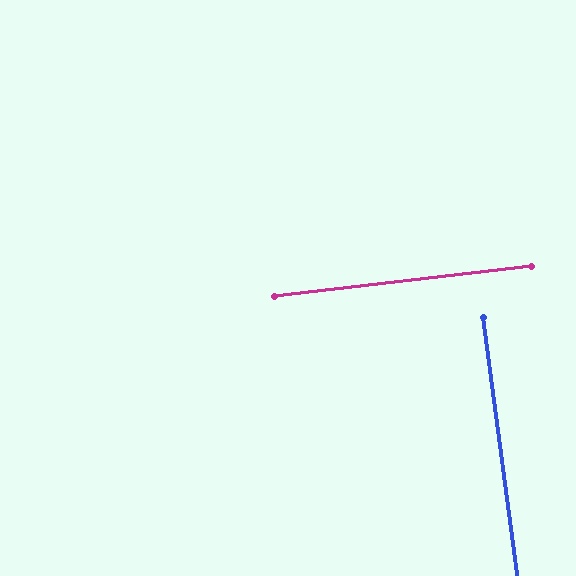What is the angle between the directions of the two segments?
Approximately 89 degrees.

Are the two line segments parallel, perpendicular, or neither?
Perpendicular — they meet at approximately 89°.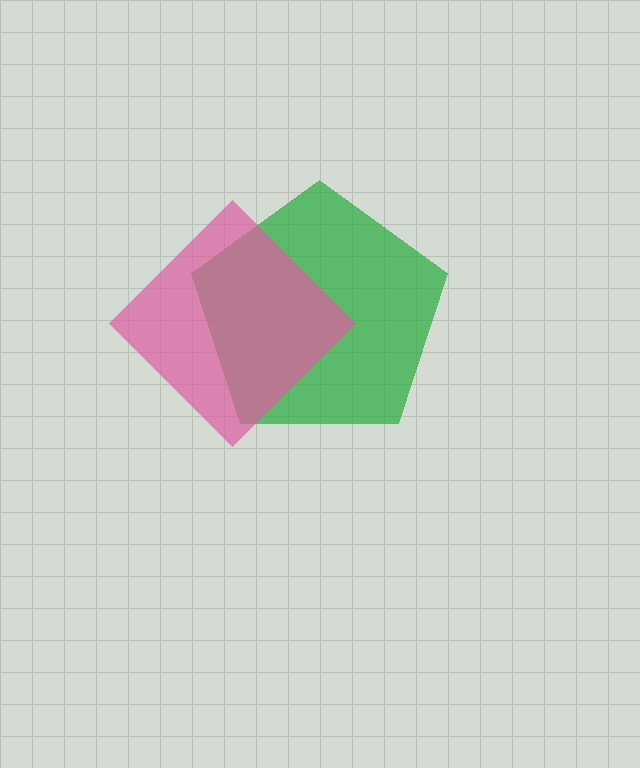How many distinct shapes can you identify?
There are 2 distinct shapes: a green pentagon, a pink diamond.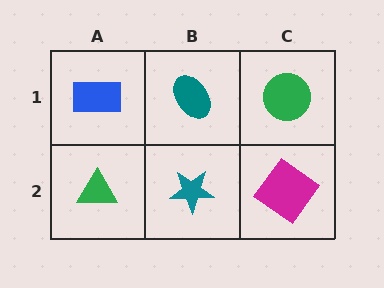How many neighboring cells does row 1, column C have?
2.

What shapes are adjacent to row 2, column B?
A teal ellipse (row 1, column B), a green triangle (row 2, column A), a magenta diamond (row 2, column C).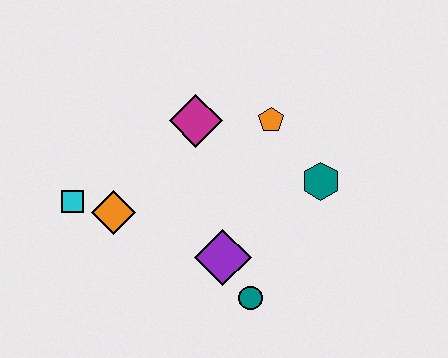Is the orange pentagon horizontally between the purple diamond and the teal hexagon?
Yes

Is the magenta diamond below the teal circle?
No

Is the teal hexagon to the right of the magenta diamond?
Yes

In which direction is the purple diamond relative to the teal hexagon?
The purple diamond is to the left of the teal hexagon.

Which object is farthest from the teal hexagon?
The cyan square is farthest from the teal hexagon.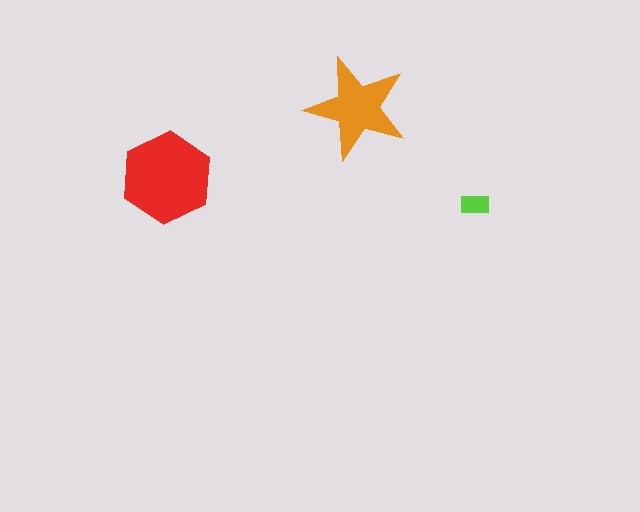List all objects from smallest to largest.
The lime rectangle, the orange star, the red hexagon.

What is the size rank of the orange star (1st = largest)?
2nd.